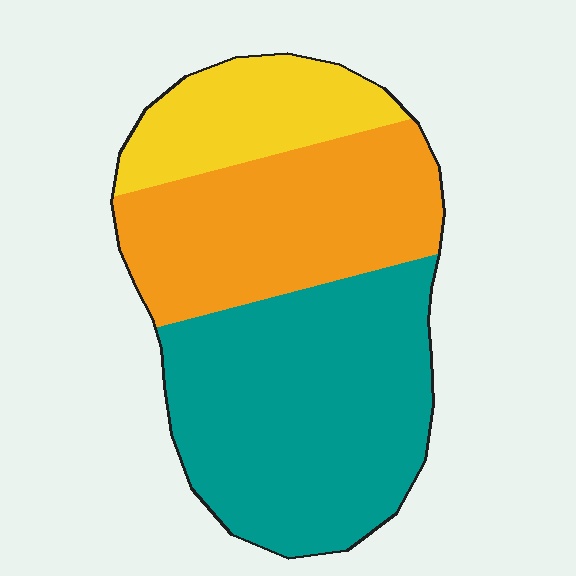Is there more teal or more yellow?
Teal.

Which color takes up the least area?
Yellow, at roughly 20%.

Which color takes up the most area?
Teal, at roughly 50%.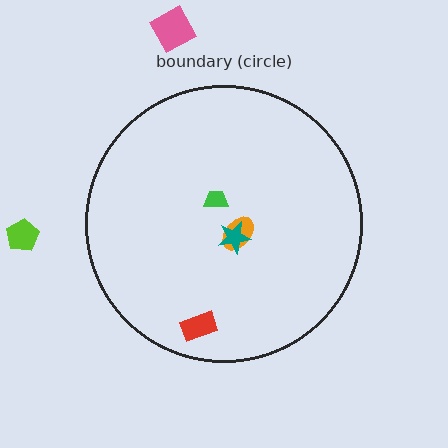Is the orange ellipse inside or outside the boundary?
Inside.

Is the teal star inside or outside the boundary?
Inside.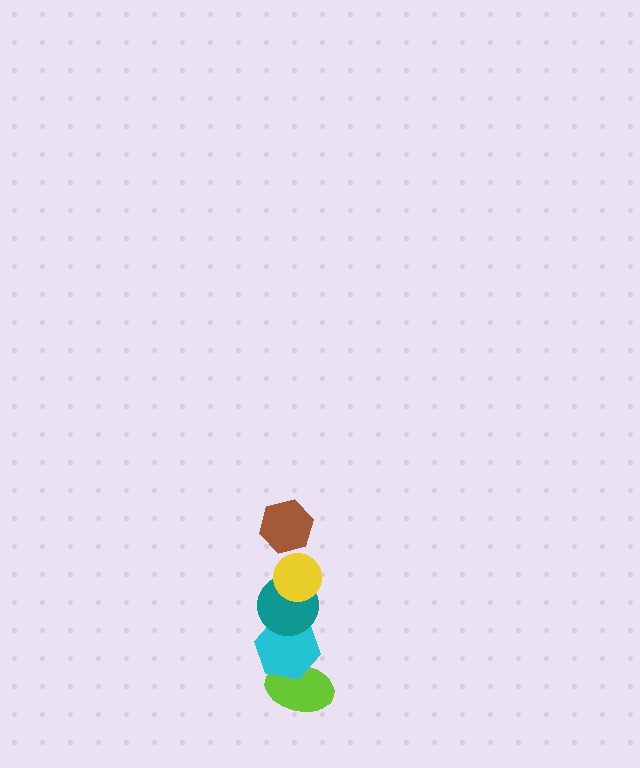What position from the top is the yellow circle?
The yellow circle is 2nd from the top.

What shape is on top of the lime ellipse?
The cyan hexagon is on top of the lime ellipse.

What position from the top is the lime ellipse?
The lime ellipse is 5th from the top.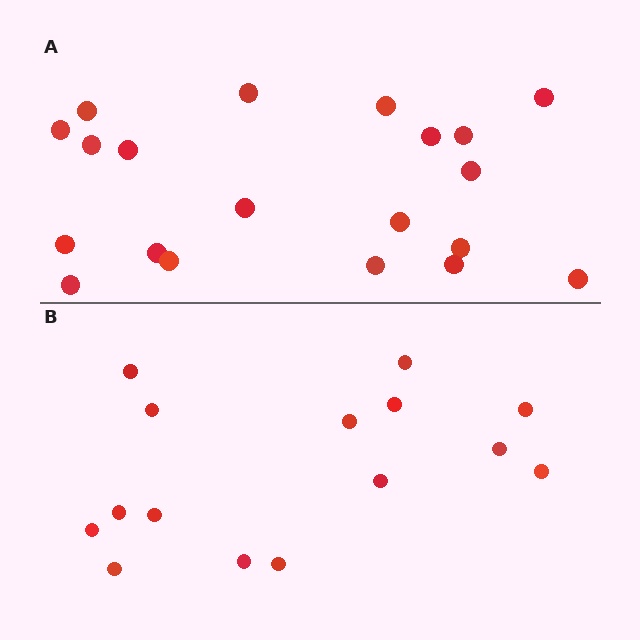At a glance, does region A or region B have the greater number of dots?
Region A (the top region) has more dots.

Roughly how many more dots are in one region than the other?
Region A has about 5 more dots than region B.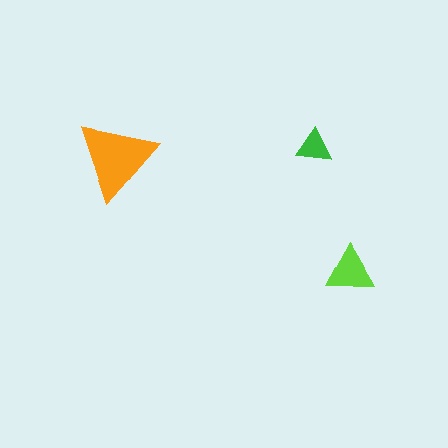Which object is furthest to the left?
The orange triangle is leftmost.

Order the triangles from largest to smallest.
the orange one, the lime one, the green one.